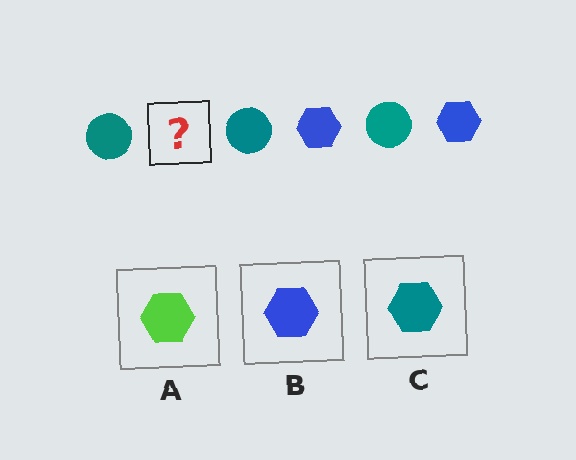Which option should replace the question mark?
Option B.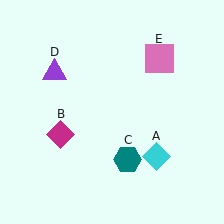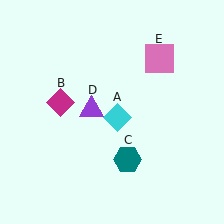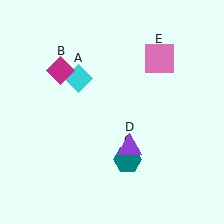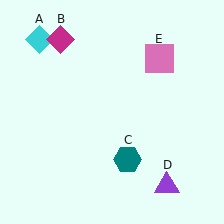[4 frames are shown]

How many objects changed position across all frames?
3 objects changed position: cyan diamond (object A), magenta diamond (object B), purple triangle (object D).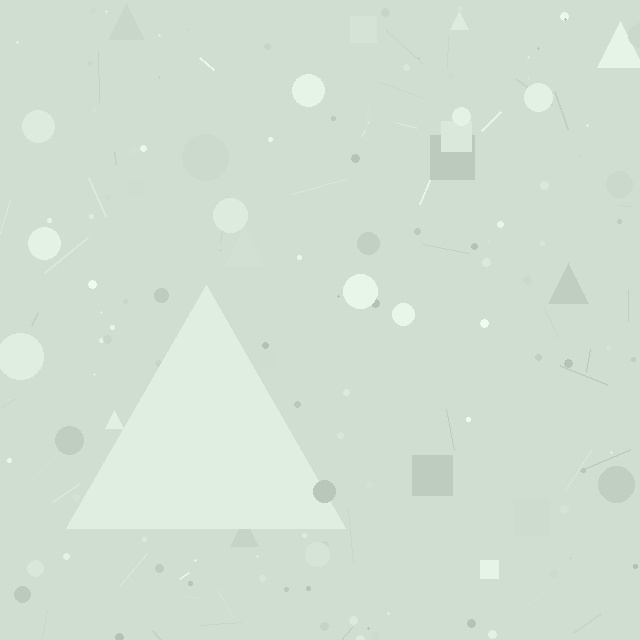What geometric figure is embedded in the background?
A triangle is embedded in the background.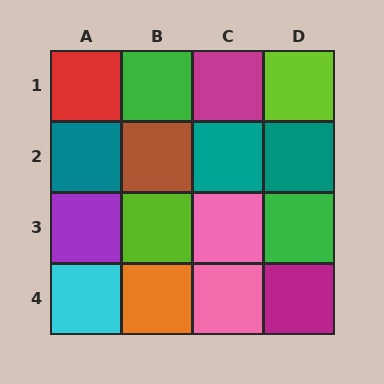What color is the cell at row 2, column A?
Teal.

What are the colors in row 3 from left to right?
Purple, lime, pink, green.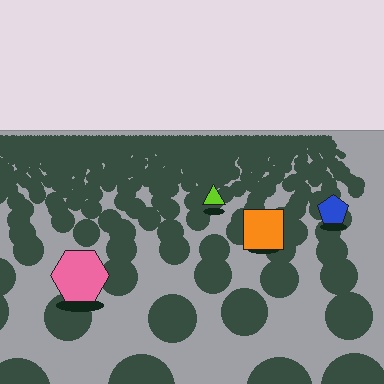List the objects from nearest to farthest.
From nearest to farthest: the pink hexagon, the orange square, the blue pentagon, the lime triangle.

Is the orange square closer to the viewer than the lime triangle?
Yes. The orange square is closer — you can tell from the texture gradient: the ground texture is coarser near it.